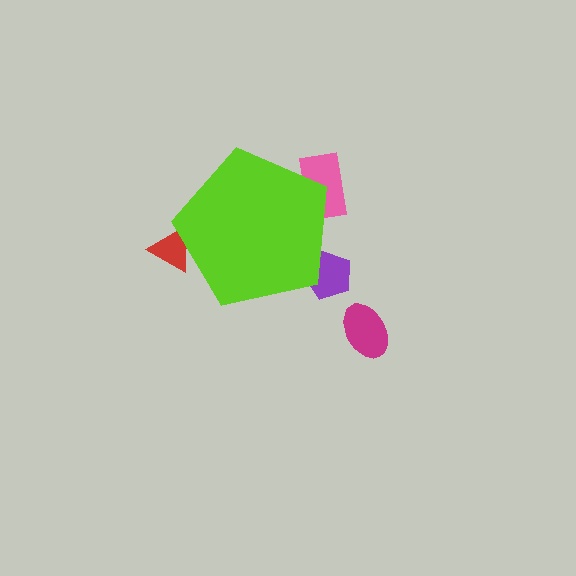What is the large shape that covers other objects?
A lime pentagon.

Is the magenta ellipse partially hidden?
No, the magenta ellipse is fully visible.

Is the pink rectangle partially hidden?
Yes, the pink rectangle is partially hidden behind the lime pentagon.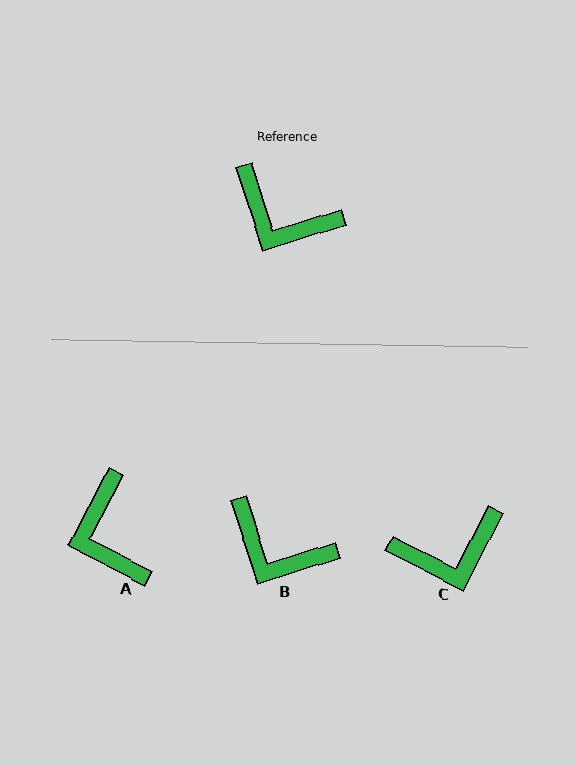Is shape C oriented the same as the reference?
No, it is off by about 45 degrees.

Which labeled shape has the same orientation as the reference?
B.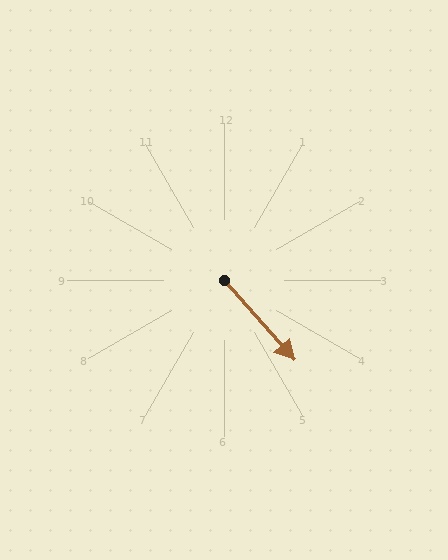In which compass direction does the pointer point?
Southeast.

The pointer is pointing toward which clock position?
Roughly 5 o'clock.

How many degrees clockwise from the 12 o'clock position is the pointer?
Approximately 139 degrees.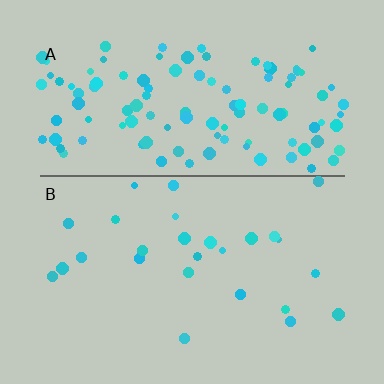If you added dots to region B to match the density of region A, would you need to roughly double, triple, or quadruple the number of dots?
Approximately quadruple.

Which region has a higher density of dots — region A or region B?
A (the top).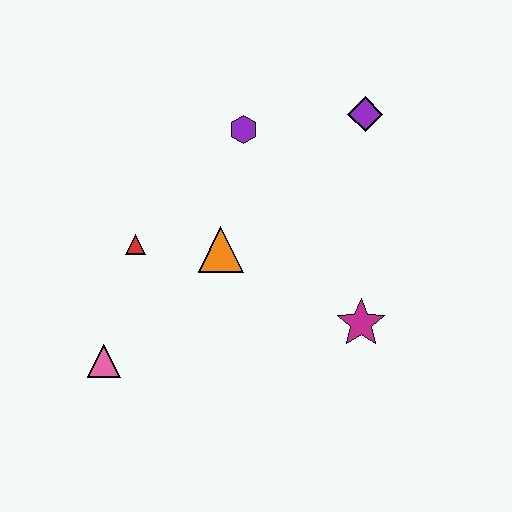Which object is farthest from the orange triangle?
The purple diamond is farthest from the orange triangle.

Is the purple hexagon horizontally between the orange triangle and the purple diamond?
Yes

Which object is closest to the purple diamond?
The purple hexagon is closest to the purple diamond.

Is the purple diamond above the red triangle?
Yes